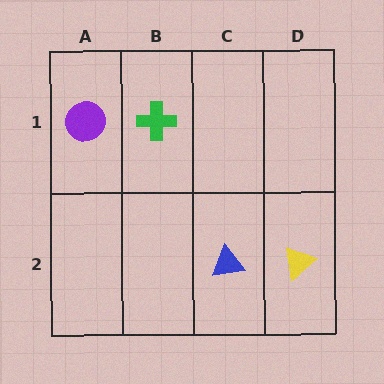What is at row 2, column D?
A yellow triangle.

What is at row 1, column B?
A green cross.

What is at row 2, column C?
A blue triangle.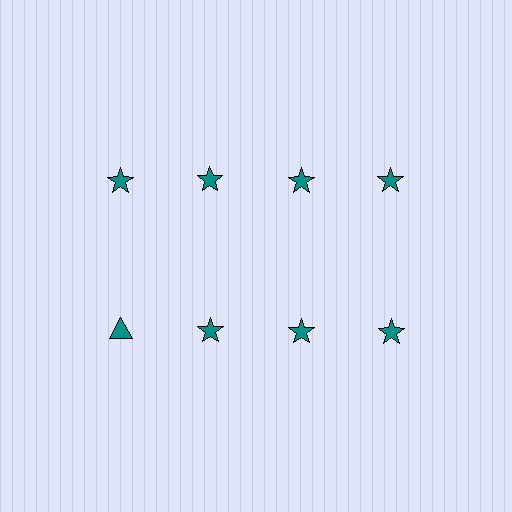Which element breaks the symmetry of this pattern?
The teal triangle in the second row, leftmost column breaks the symmetry. All other shapes are teal stars.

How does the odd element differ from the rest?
It has a different shape: triangle instead of star.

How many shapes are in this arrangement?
There are 8 shapes arranged in a grid pattern.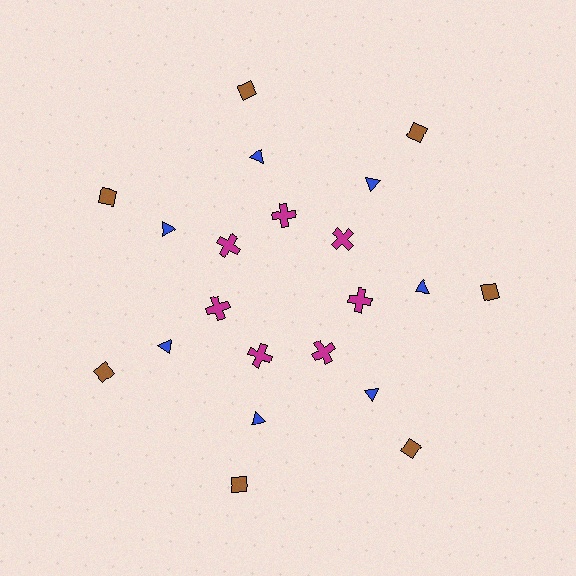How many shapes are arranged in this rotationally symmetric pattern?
There are 21 shapes, arranged in 7 groups of 3.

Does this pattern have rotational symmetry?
Yes, this pattern has 7-fold rotational symmetry. It looks the same after rotating 51 degrees around the center.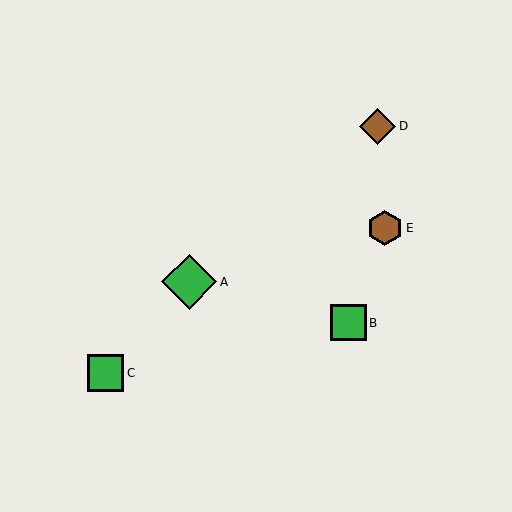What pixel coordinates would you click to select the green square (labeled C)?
Click at (106, 373) to select the green square C.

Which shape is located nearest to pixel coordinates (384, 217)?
The brown hexagon (labeled E) at (385, 228) is nearest to that location.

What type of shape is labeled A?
Shape A is a green diamond.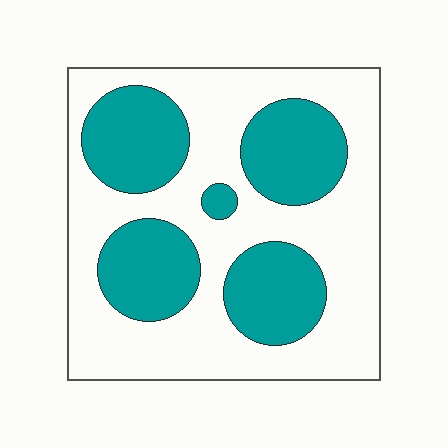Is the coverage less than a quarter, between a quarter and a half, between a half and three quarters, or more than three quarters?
Between a quarter and a half.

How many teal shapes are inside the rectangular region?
5.